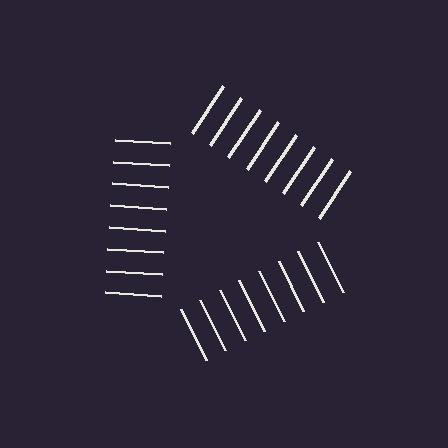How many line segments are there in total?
24 — 8 along each of the 3 edges.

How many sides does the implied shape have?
3 sides — the line-ends trace a triangle.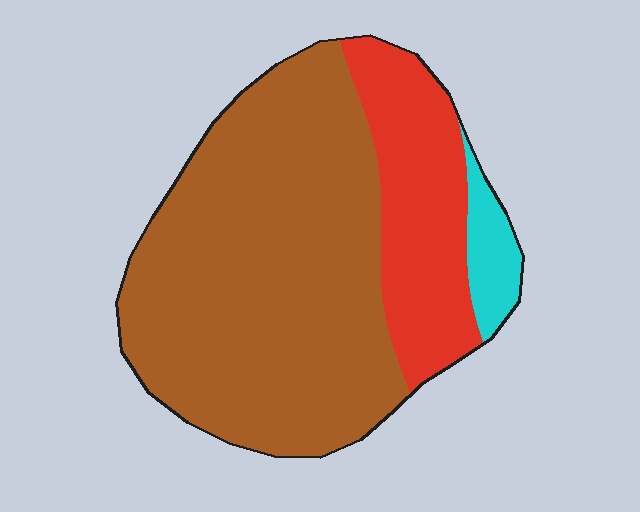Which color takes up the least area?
Cyan, at roughly 5%.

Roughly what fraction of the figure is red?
Red takes up less than a quarter of the figure.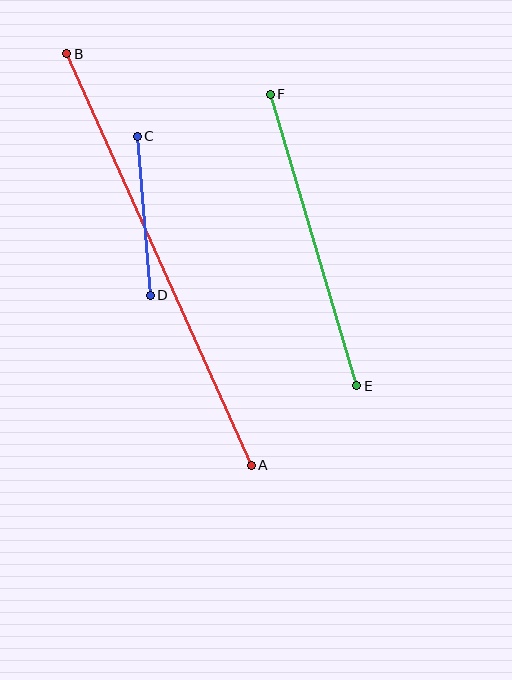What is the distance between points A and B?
The distance is approximately 451 pixels.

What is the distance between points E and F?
The distance is approximately 304 pixels.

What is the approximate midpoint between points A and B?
The midpoint is at approximately (159, 260) pixels.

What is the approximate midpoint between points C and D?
The midpoint is at approximately (144, 216) pixels.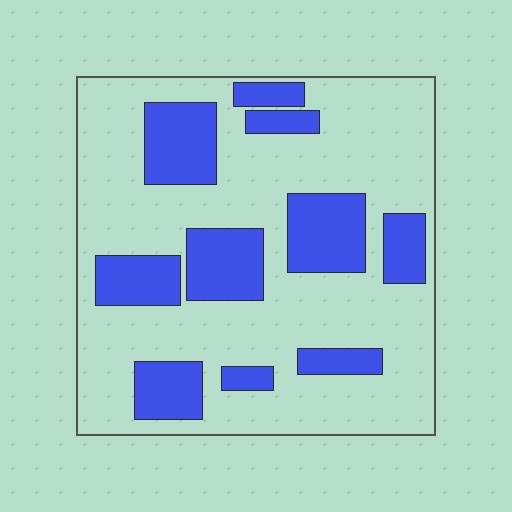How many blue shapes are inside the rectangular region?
10.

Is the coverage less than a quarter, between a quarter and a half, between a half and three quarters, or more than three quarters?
Between a quarter and a half.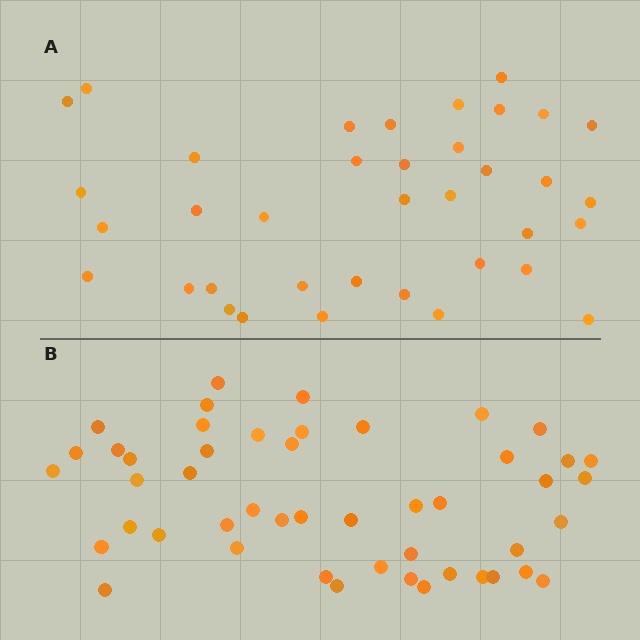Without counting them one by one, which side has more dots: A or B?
Region B (the bottom region) has more dots.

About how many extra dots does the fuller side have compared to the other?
Region B has roughly 12 or so more dots than region A.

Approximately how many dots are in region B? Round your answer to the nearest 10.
About 50 dots. (The exact count is 48, which rounds to 50.)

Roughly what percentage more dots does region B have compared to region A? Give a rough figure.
About 30% more.